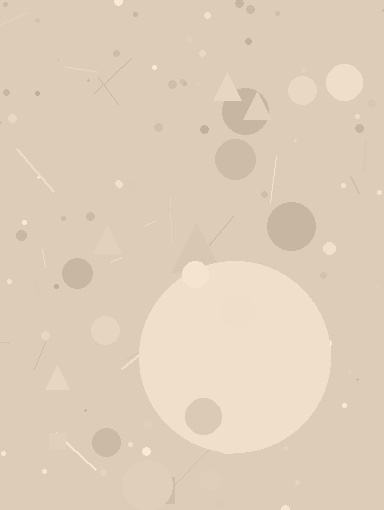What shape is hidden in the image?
A circle is hidden in the image.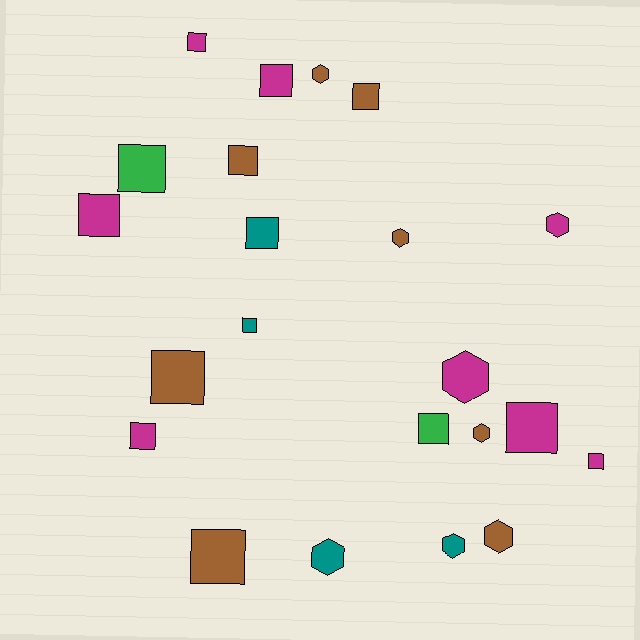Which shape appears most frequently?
Square, with 14 objects.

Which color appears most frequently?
Magenta, with 8 objects.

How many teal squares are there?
There are 2 teal squares.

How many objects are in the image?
There are 22 objects.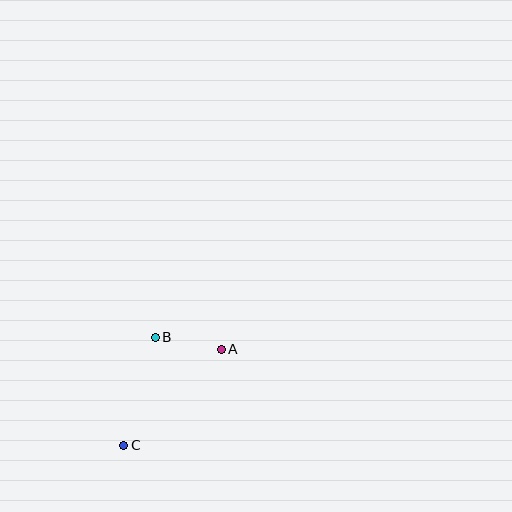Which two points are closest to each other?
Points A and B are closest to each other.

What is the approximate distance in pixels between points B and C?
The distance between B and C is approximately 112 pixels.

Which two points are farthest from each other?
Points A and C are farthest from each other.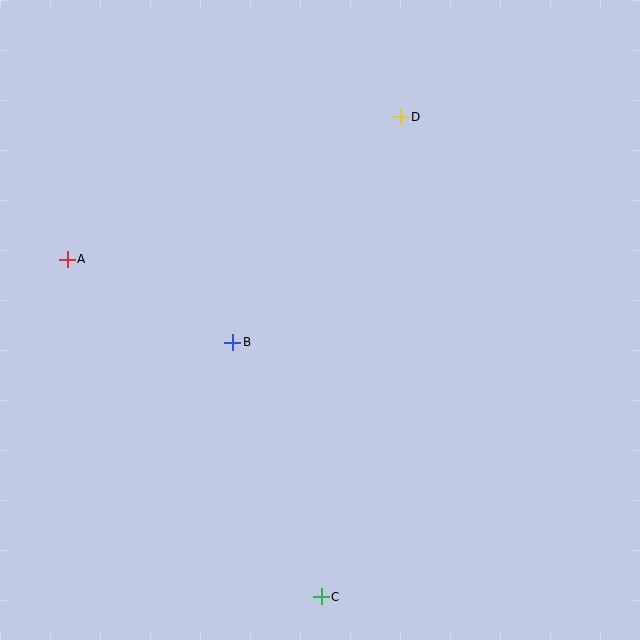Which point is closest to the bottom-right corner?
Point C is closest to the bottom-right corner.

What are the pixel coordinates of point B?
Point B is at (233, 342).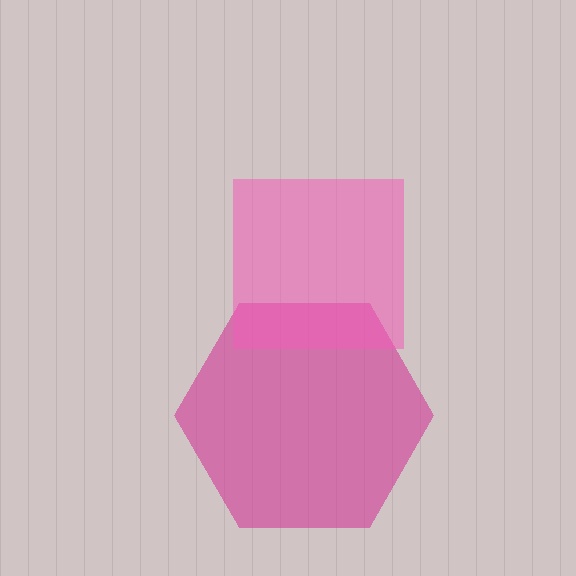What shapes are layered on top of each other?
The layered shapes are: a magenta hexagon, a pink square.